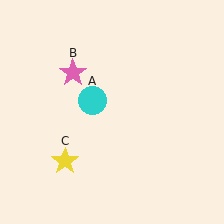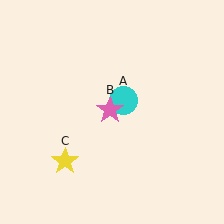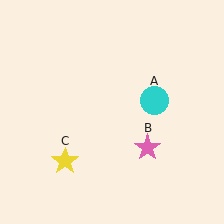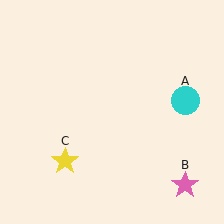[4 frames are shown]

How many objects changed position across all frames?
2 objects changed position: cyan circle (object A), pink star (object B).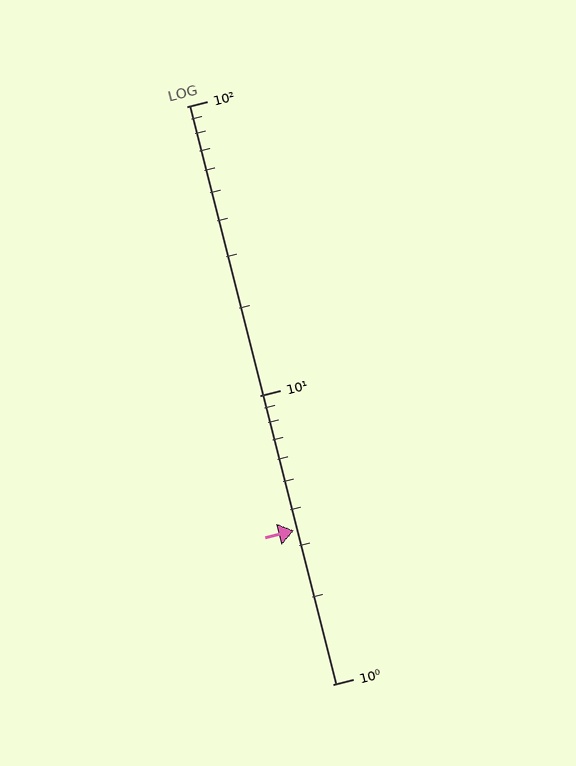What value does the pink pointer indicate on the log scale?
The pointer indicates approximately 3.4.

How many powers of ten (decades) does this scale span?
The scale spans 2 decades, from 1 to 100.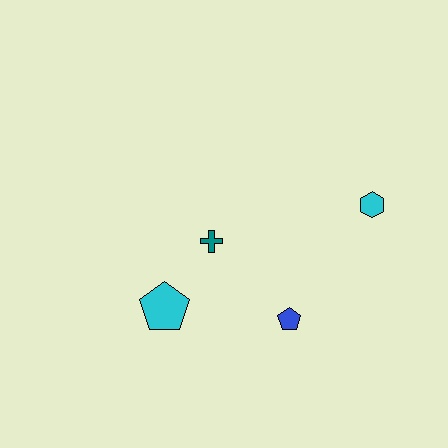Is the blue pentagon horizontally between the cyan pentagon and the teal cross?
No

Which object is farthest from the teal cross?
The cyan hexagon is farthest from the teal cross.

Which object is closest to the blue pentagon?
The teal cross is closest to the blue pentagon.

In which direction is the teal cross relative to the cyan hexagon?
The teal cross is to the left of the cyan hexagon.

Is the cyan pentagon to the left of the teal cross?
Yes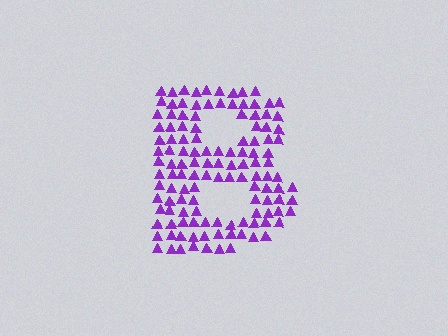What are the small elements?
The small elements are triangles.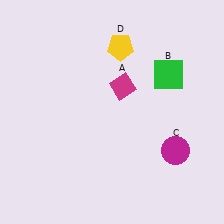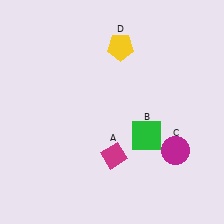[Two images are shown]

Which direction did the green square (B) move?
The green square (B) moved down.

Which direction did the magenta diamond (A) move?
The magenta diamond (A) moved down.